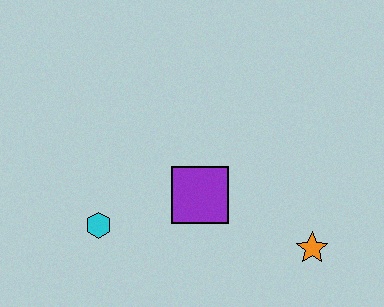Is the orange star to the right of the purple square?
Yes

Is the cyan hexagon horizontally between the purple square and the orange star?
No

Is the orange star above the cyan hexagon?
No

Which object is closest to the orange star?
The purple square is closest to the orange star.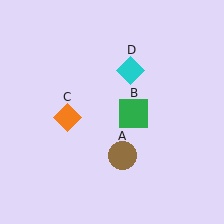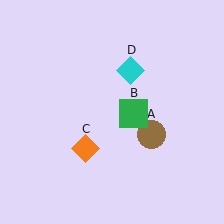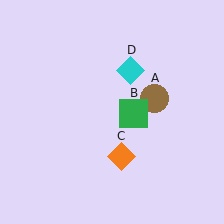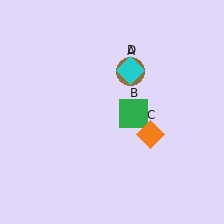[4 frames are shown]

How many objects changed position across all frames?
2 objects changed position: brown circle (object A), orange diamond (object C).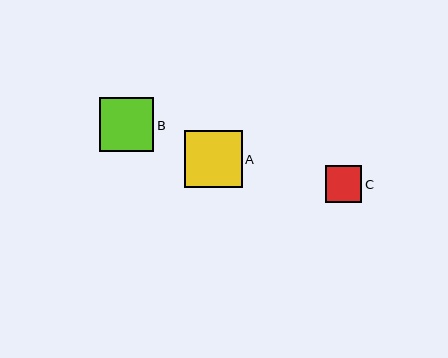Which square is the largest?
Square A is the largest with a size of approximately 58 pixels.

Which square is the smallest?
Square C is the smallest with a size of approximately 37 pixels.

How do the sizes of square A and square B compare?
Square A and square B are approximately the same size.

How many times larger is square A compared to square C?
Square A is approximately 1.6 times the size of square C.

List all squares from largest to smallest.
From largest to smallest: A, B, C.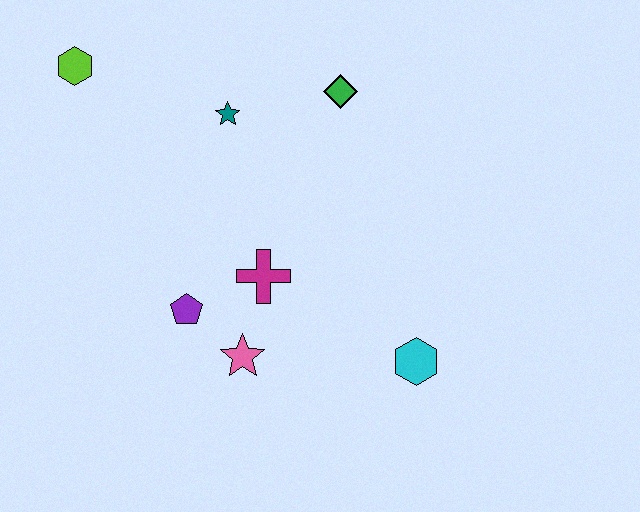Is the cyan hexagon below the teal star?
Yes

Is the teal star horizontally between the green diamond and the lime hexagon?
Yes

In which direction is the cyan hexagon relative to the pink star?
The cyan hexagon is to the right of the pink star.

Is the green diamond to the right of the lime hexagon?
Yes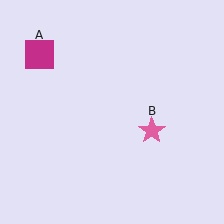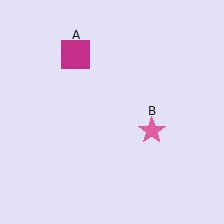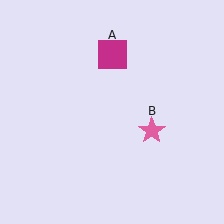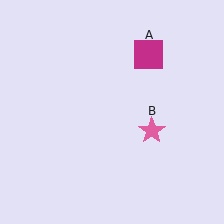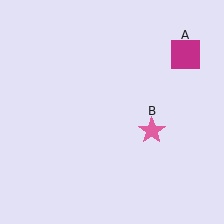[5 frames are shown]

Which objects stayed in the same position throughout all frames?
Pink star (object B) remained stationary.